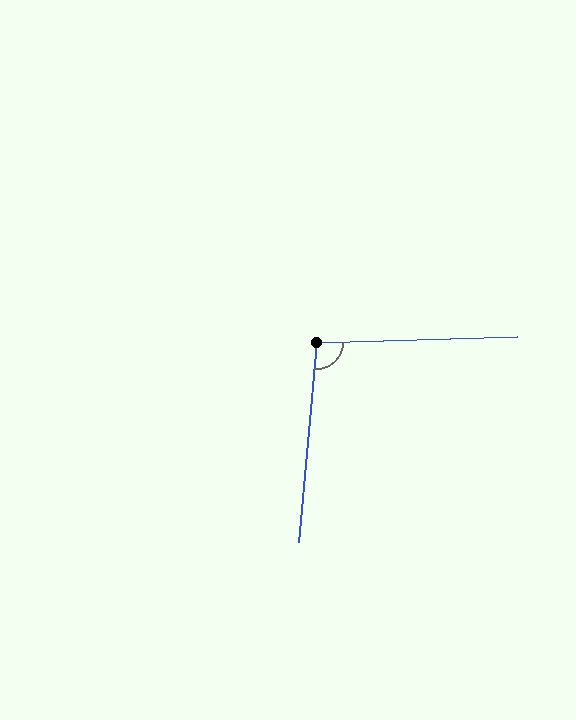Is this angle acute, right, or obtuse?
It is obtuse.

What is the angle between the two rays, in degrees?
Approximately 96 degrees.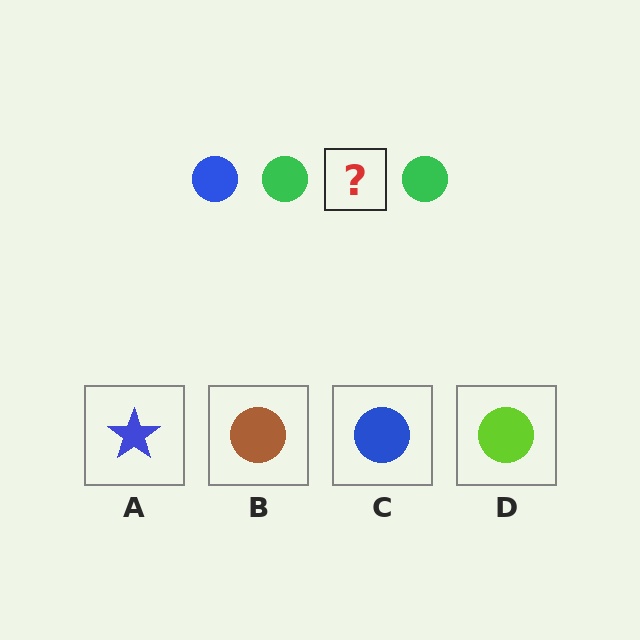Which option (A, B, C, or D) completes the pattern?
C.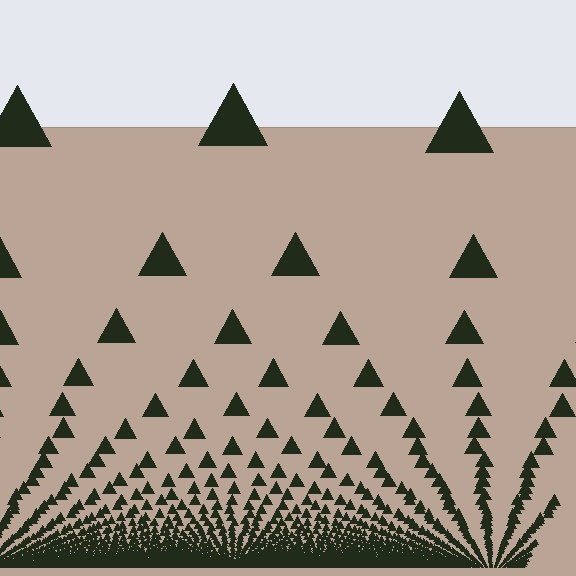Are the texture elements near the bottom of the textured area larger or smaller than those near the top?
Smaller. The gradient is inverted — elements near the bottom are smaller and denser.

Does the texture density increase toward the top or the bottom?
Density increases toward the bottom.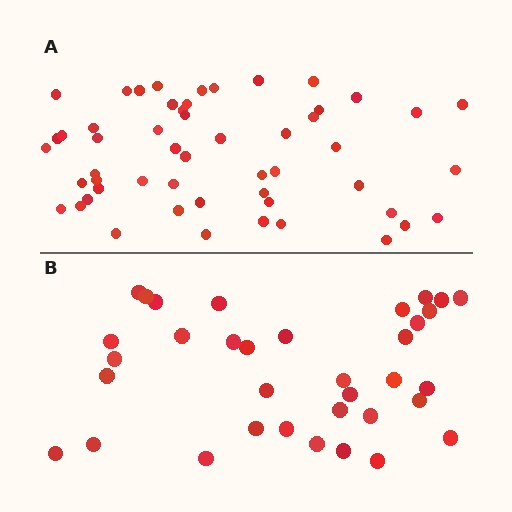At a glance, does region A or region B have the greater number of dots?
Region A (the top region) has more dots.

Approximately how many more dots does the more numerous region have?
Region A has approximately 20 more dots than region B.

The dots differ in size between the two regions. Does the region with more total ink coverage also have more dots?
No. Region B has more total ink coverage because its dots are larger, but region A actually contains more individual dots. Total area can be misleading — the number of items is what matters here.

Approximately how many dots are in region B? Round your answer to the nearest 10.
About 40 dots. (The exact count is 35, which rounds to 40.)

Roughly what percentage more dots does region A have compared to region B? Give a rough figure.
About 50% more.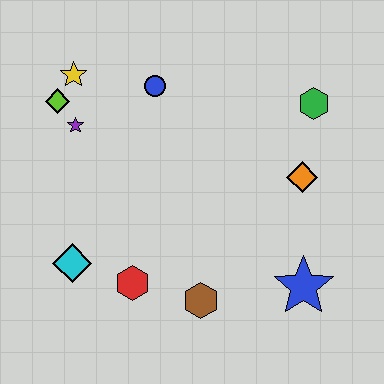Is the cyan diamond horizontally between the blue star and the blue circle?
No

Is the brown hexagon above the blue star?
No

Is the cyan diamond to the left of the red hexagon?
Yes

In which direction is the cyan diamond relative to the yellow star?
The cyan diamond is below the yellow star.